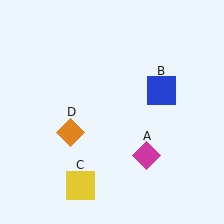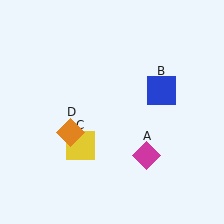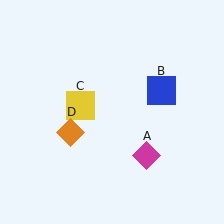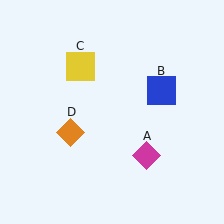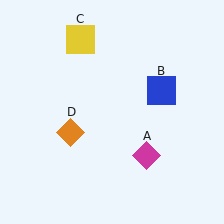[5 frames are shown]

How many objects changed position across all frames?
1 object changed position: yellow square (object C).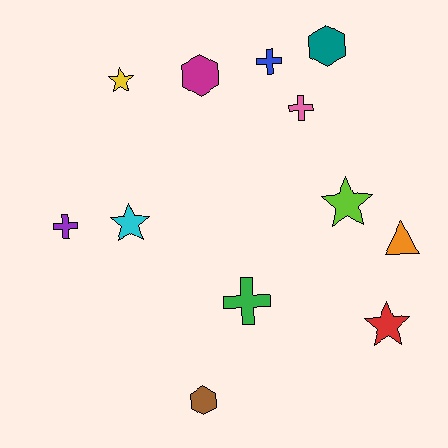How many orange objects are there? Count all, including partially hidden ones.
There is 1 orange object.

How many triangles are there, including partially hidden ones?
There is 1 triangle.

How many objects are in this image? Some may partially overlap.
There are 12 objects.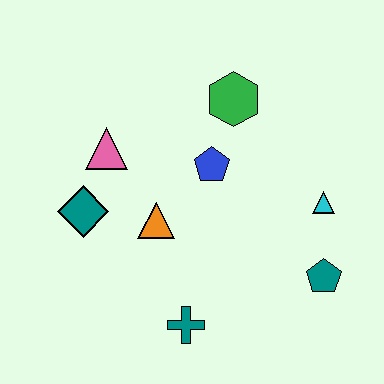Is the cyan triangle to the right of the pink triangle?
Yes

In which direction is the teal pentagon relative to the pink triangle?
The teal pentagon is to the right of the pink triangle.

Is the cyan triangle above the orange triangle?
Yes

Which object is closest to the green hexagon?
The blue pentagon is closest to the green hexagon.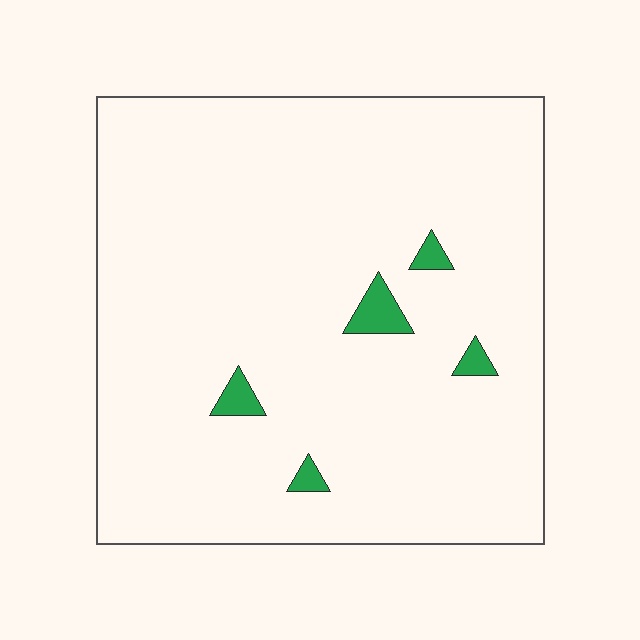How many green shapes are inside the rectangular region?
5.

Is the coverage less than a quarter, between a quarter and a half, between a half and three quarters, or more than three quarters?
Less than a quarter.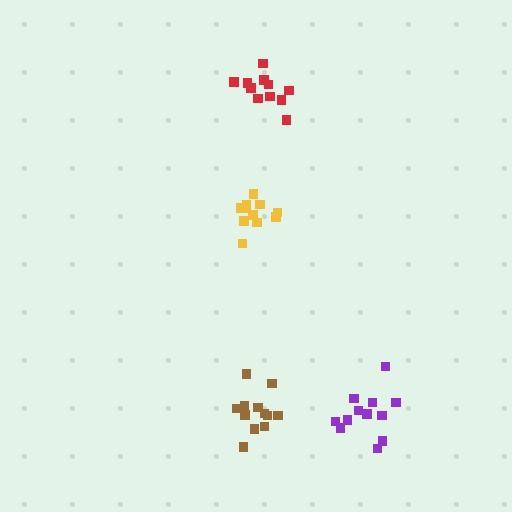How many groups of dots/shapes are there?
There are 4 groups.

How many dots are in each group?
Group 1: 12 dots, Group 2: 11 dots, Group 3: 13 dots, Group 4: 12 dots (48 total).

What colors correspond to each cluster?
The clusters are colored: yellow, red, brown, purple.